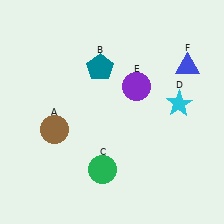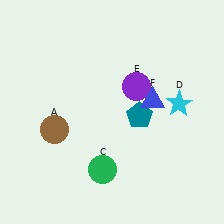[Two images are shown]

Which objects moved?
The objects that moved are: the teal pentagon (B), the blue triangle (F).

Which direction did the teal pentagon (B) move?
The teal pentagon (B) moved down.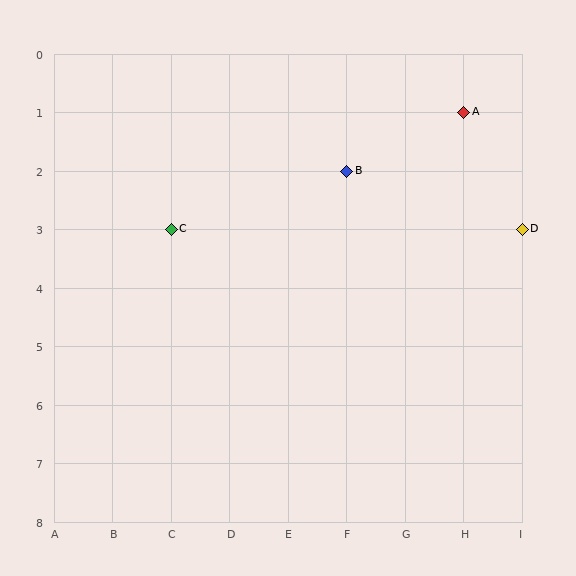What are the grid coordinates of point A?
Point A is at grid coordinates (H, 1).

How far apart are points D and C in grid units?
Points D and C are 6 columns apart.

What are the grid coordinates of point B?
Point B is at grid coordinates (F, 2).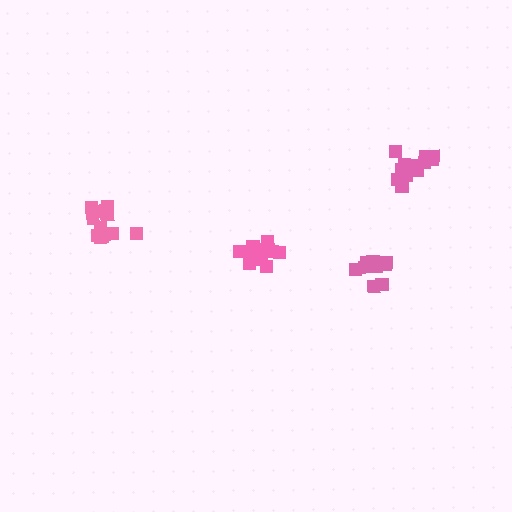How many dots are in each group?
Group 1: 10 dots, Group 2: 14 dots, Group 3: 16 dots, Group 4: 12 dots (52 total).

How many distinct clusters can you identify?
There are 4 distinct clusters.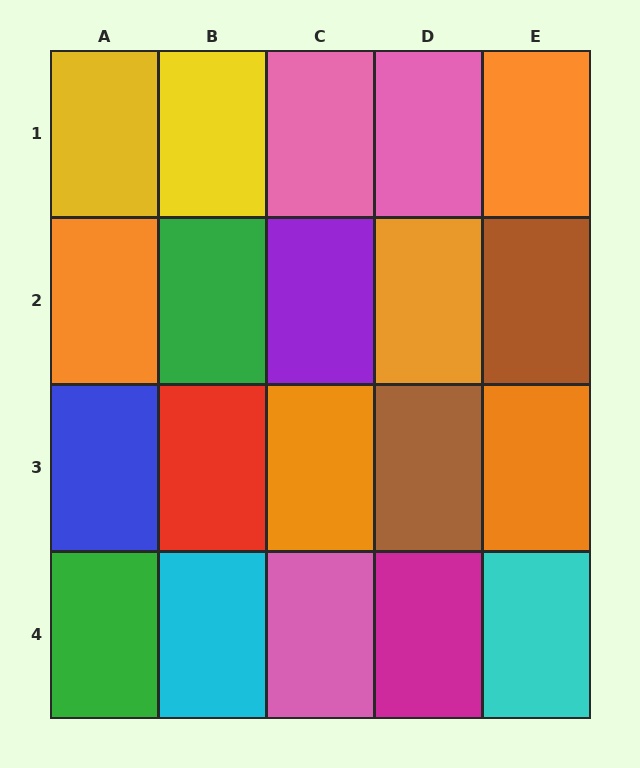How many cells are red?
1 cell is red.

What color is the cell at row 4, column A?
Green.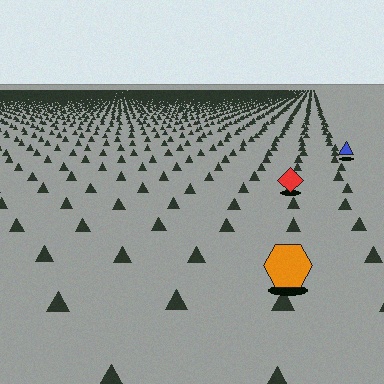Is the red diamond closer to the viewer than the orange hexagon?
No. The orange hexagon is closer — you can tell from the texture gradient: the ground texture is coarser near it.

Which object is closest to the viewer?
The orange hexagon is closest. The texture marks near it are larger and more spread out.